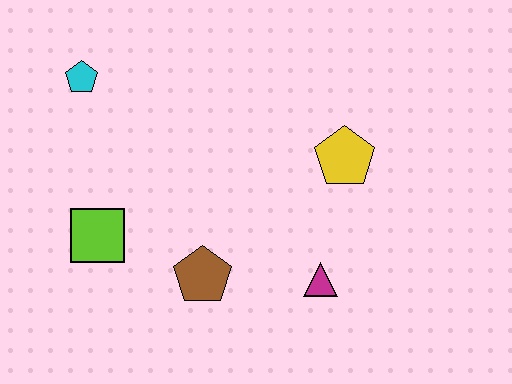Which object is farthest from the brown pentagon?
The cyan pentagon is farthest from the brown pentagon.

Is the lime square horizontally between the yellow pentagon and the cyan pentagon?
Yes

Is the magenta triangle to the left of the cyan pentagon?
No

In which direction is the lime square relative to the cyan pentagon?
The lime square is below the cyan pentagon.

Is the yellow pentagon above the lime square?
Yes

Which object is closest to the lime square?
The brown pentagon is closest to the lime square.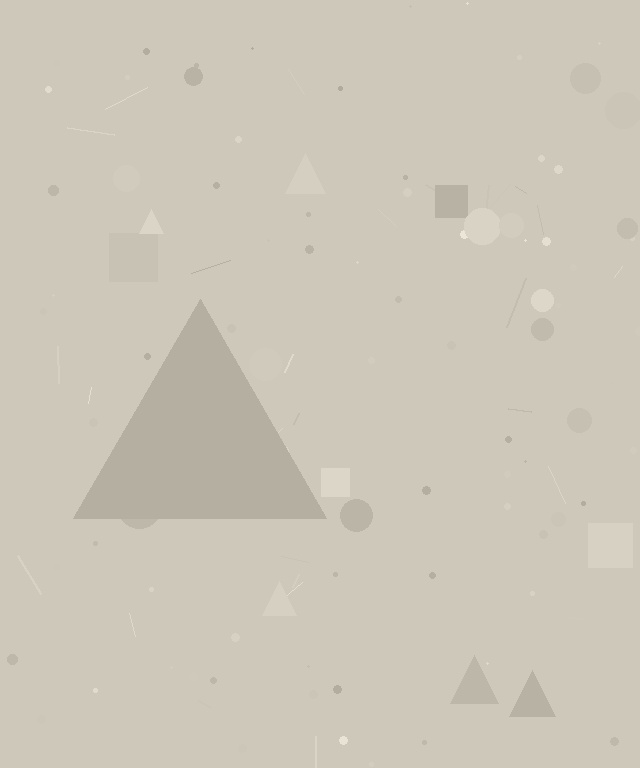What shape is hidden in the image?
A triangle is hidden in the image.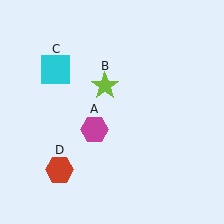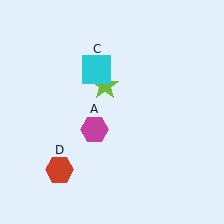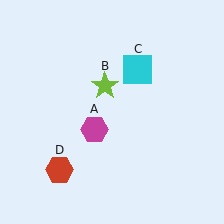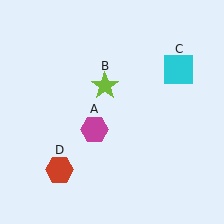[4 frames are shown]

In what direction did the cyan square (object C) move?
The cyan square (object C) moved right.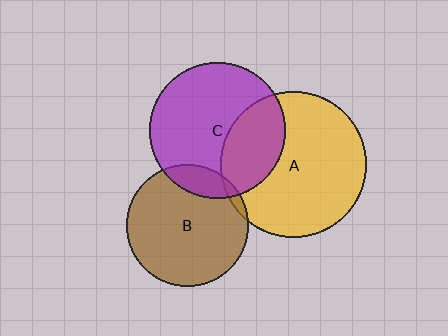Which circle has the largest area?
Circle A (yellow).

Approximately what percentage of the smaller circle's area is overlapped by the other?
Approximately 30%.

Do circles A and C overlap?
Yes.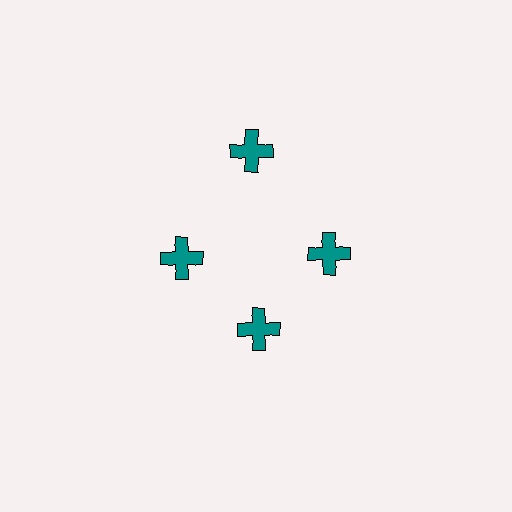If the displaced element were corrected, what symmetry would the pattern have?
It would have 4-fold rotational symmetry — the pattern would map onto itself every 90 degrees.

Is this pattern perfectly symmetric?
No. The 4 teal crosses are arranged in a ring, but one element near the 12 o'clock position is pushed outward from the center, breaking the 4-fold rotational symmetry.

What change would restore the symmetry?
The symmetry would be restored by moving it inward, back onto the ring so that all 4 crosses sit at equal angles and equal distance from the center.